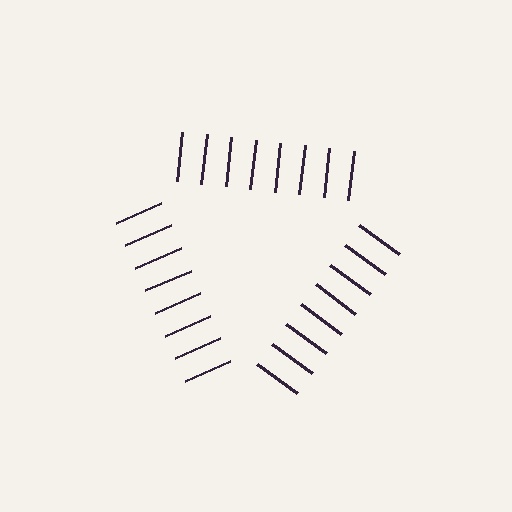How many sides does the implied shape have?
3 sides — the line-ends trace a triangle.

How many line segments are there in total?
24 — 8 along each of the 3 edges.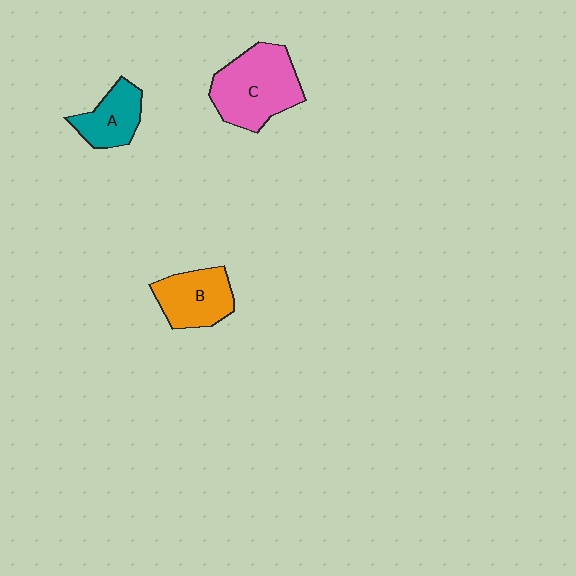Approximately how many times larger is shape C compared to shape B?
Approximately 1.5 times.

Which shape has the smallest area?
Shape A (teal).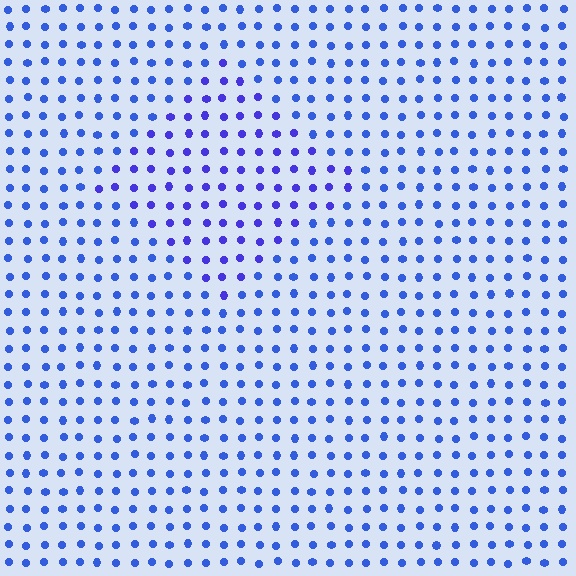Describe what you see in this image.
The image is filled with small blue elements in a uniform arrangement. A diamond-shaped region is visible where the elements are tinted to a slightly different hue, forming a subtle color boundary.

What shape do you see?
I see a diamond.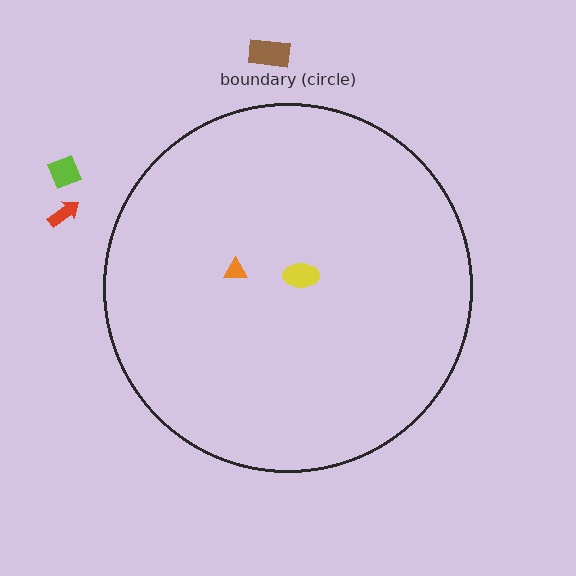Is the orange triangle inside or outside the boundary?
Inside.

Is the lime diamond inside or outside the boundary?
Outside.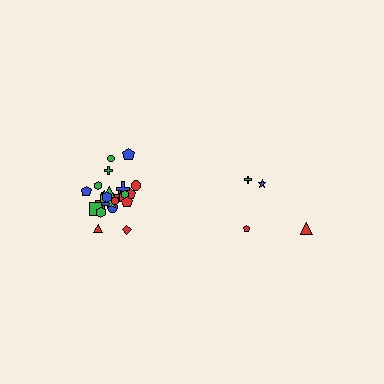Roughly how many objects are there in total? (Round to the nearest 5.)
Roughly 30 objects in total.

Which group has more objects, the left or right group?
The left group.